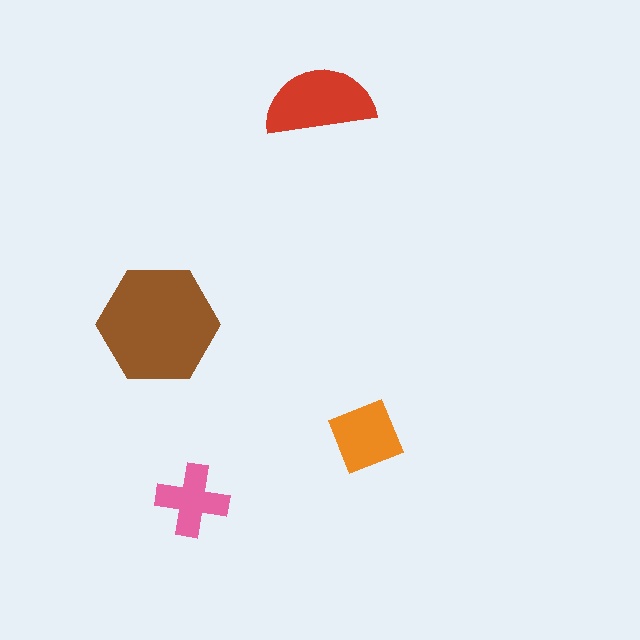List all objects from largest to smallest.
The brown hexagon, the red semicircle, the orange diamond, the pink cross.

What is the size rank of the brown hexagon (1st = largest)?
1st.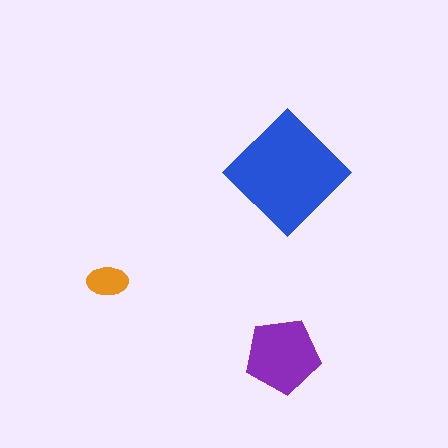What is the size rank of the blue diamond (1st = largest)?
1st.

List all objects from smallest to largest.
The orange ellipse, the purple pentagon, the blue diamond.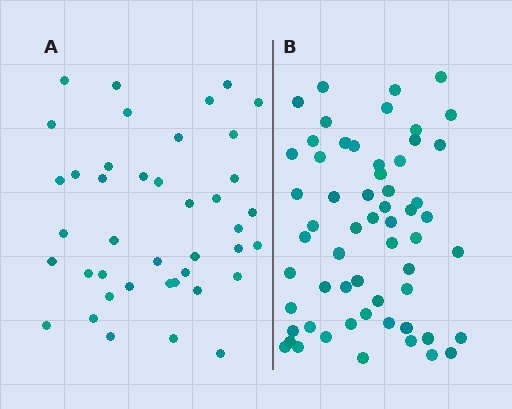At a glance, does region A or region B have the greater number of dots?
Region B (the right region) has more dots.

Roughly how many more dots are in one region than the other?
Region B has approximately 20 more dots than region A.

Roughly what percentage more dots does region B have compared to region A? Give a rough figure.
About 45% more.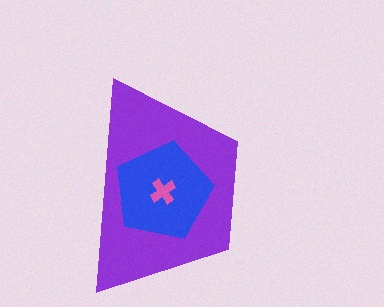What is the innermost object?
The pink cross.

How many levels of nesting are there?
3.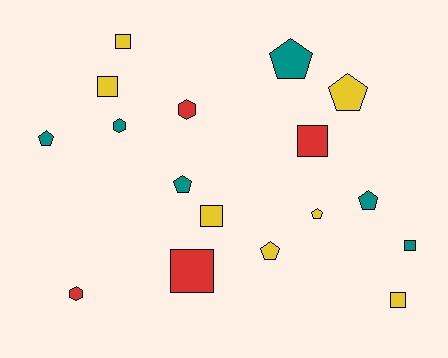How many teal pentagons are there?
There are 4 teal pentagons.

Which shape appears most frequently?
Square, with 7 objects.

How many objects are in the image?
There are 17 objects.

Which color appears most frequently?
Yellow, with 7 objects.